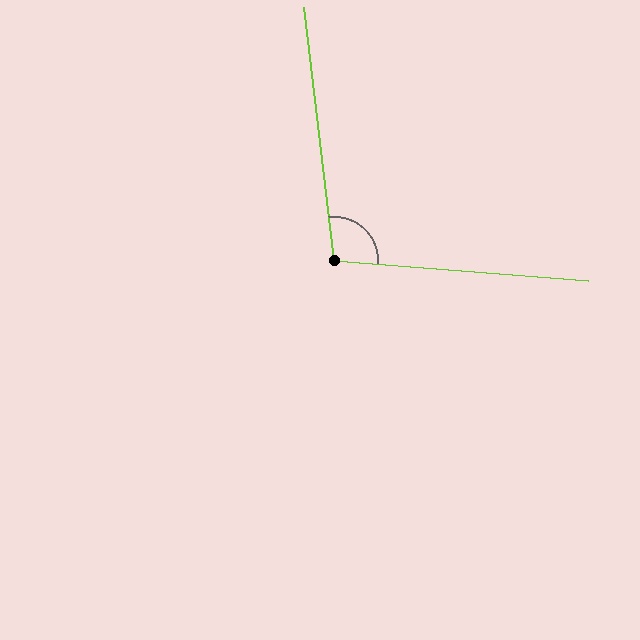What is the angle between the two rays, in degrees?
Approximately 102 degrees.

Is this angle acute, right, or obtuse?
It is obtuse.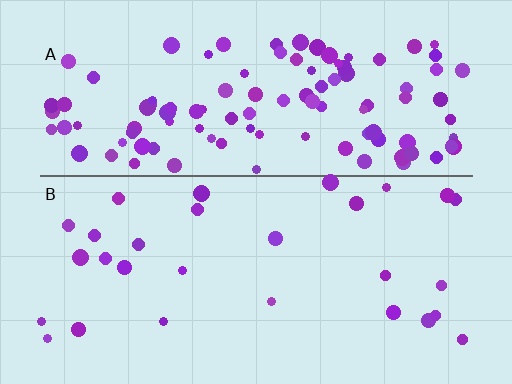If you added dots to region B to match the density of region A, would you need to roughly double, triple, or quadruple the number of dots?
Approximately quadruple.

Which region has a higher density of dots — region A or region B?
A (the top).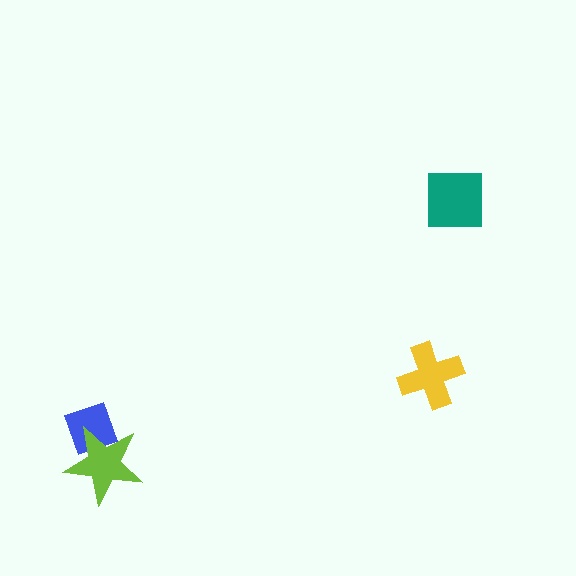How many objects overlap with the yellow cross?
0 objects overlap with the yellow cross.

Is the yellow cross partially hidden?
No, no other shape covers it.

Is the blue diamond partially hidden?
Yes, it is partially covered by another shape.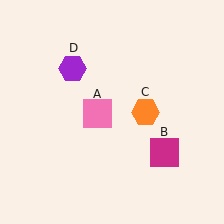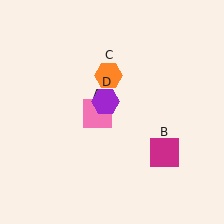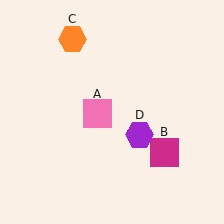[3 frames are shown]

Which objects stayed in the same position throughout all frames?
Pink square (object A) and magenta square (object B) remained stationary.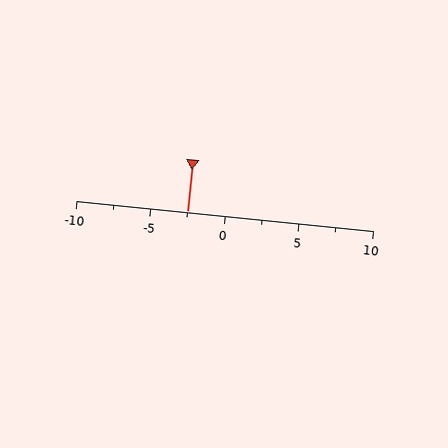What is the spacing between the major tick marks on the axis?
The major ticks are spaced 5 apart.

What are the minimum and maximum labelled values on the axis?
The axis runs from -10 to 10.